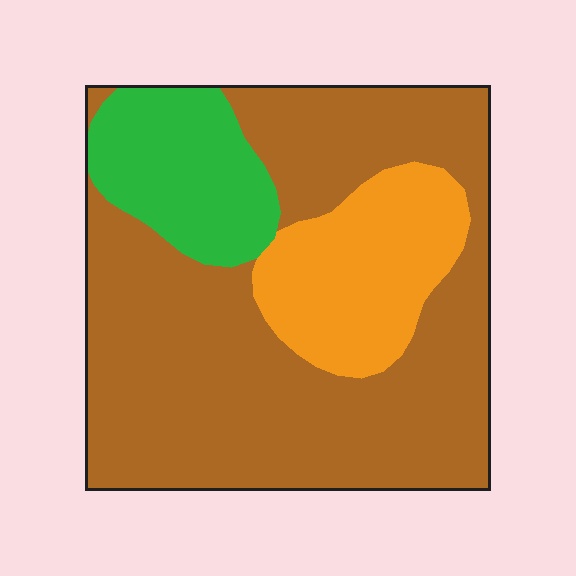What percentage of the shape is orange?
Orange takes up about one fifth (1/5) of the shape.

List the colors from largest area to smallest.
From largest to smallest: brown, orange, green.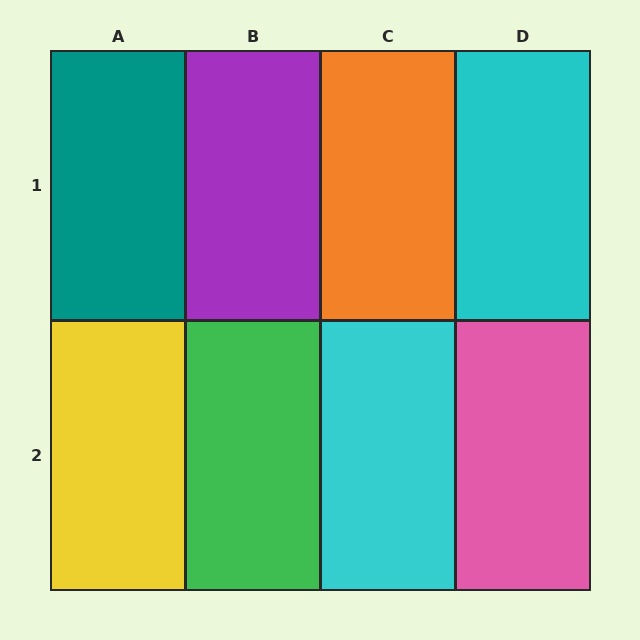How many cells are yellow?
1 cell is yellow.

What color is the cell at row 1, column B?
Purple.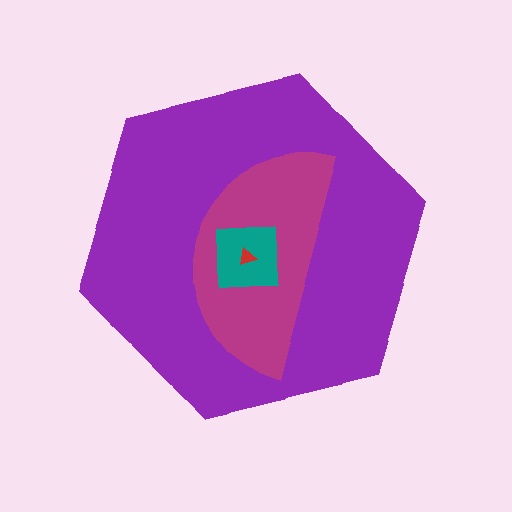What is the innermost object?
The red triangle.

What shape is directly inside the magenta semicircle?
The teal square.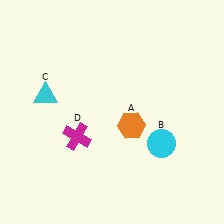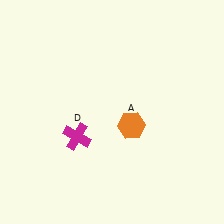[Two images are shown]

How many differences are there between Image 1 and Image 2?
There are 2 differences between the two images.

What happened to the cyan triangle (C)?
The cyan triangle (C) was removed in Image 2. It was in the top-left area of Image 1.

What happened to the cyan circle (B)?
The cyan circle (B) was removed in Image 2. It was in the bottom-right area of Image 1.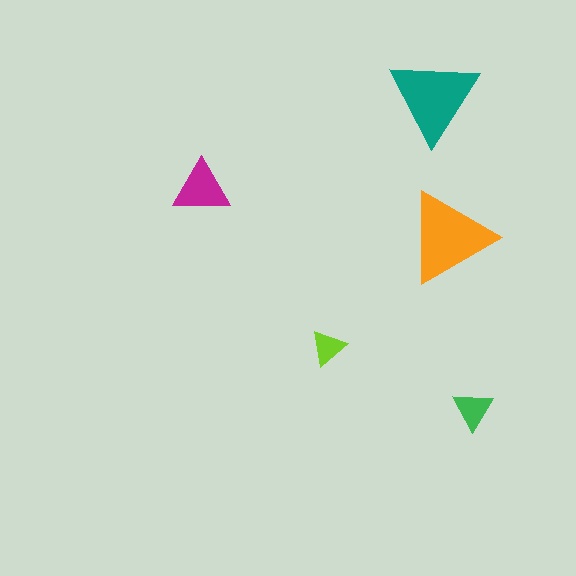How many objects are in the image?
There are 5 objects in the image.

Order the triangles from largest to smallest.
the orange one, the teal one, the magenta one, the green one, the lime one.